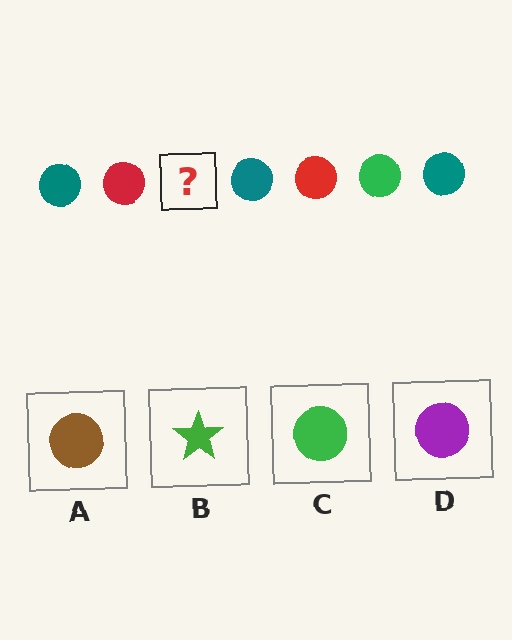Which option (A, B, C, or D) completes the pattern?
C.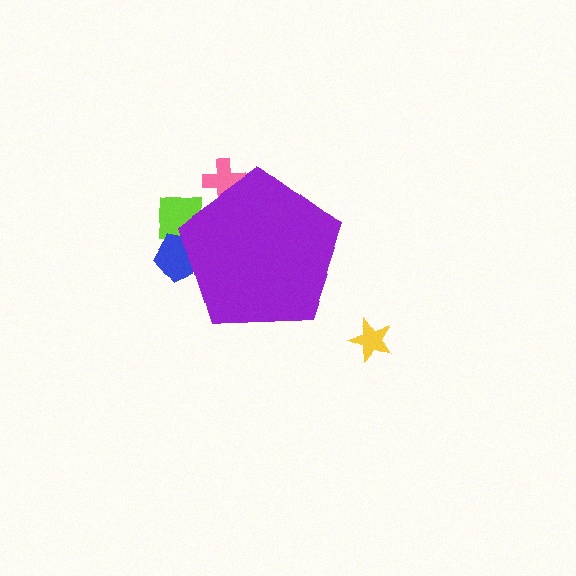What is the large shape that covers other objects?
A purple pentagon.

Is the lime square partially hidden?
Yes, the lime square is partially hidden behind the purple pentagon.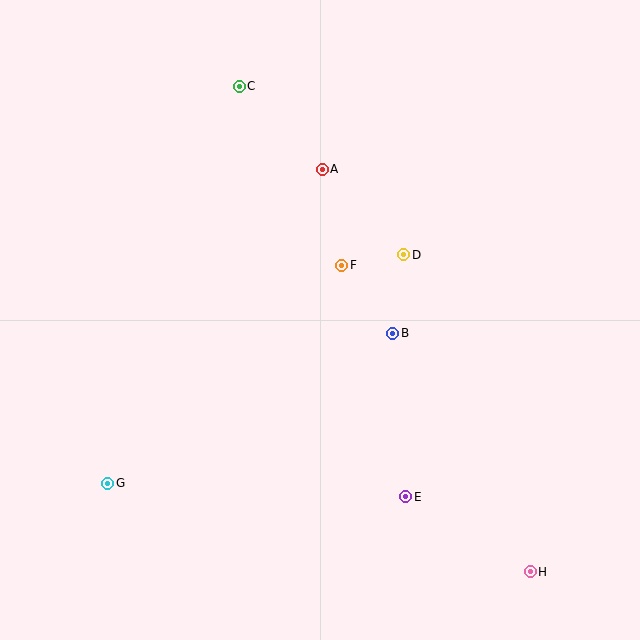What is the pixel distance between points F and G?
The distance between F and G is 320 pixels.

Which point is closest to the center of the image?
Point F at (342, 265) is closest to the center.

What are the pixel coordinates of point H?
Point H is at (530, 572).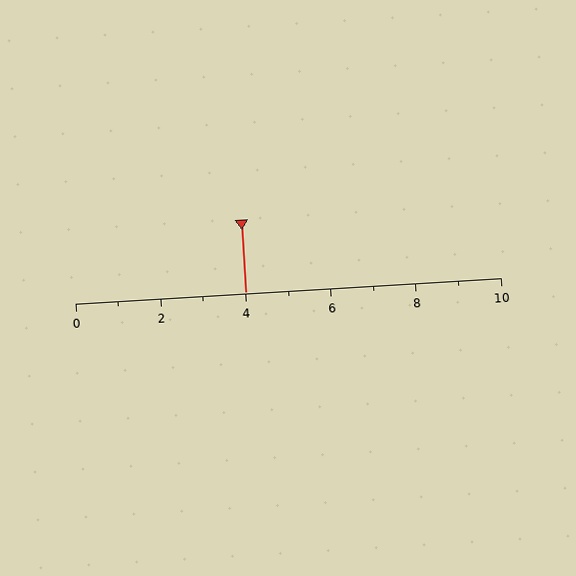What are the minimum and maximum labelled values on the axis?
The axis runs from 0 to 10.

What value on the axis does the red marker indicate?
The marker indicates approximately 4.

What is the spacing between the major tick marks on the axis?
The major ticks are spaced 2 apart.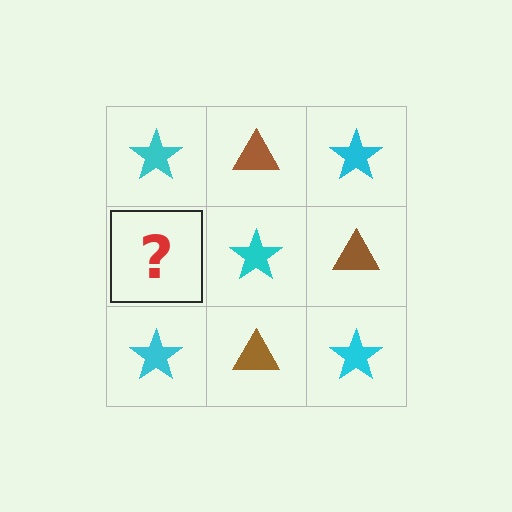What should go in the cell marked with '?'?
The missing cell should contain a brown triangle.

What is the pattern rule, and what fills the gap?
The rule is that it alternates cyan star and brown triangle in a checkerboard pattern. The gap should be filled with a brown triangle.